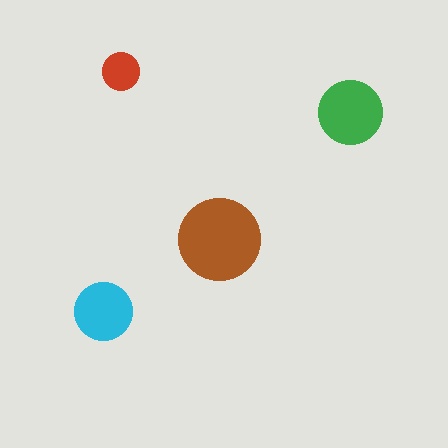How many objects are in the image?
There are 4 objects in the image.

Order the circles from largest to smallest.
the brown one, the green one, the cyan one, the red one.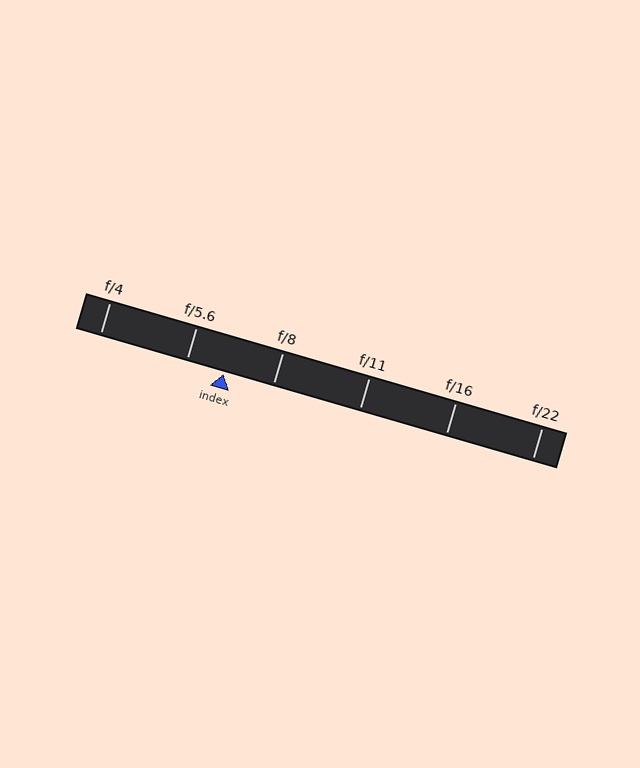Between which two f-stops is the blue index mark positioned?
The index mark is between f/5.6 and f/8.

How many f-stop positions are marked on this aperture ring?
There are 6 f-stop positions marked.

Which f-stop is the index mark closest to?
The index mark is closest to f/5.6.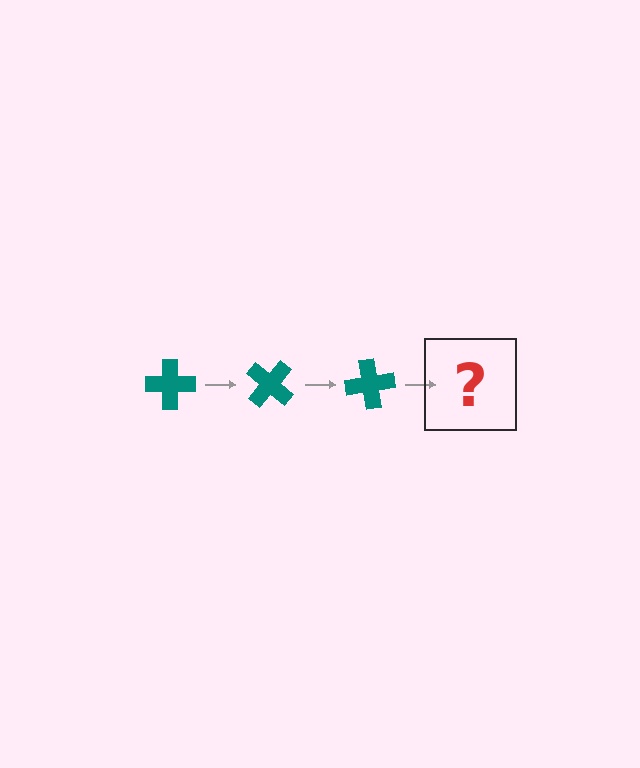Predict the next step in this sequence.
The next step is a teal cross rotated 120 degrees.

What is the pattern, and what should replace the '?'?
The pattern is that the cross rotates 40 degrees each step. The '?' should be a teal cross rotated 120 degrees.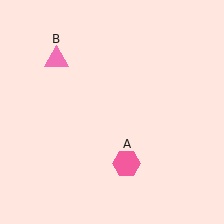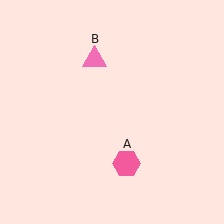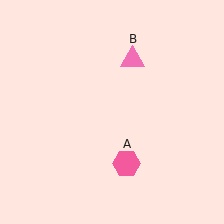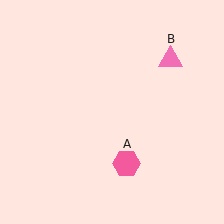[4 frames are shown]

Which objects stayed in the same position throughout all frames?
Pink hexagon (object A) remained stationary.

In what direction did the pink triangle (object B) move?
The pink triangle (object B) moved right.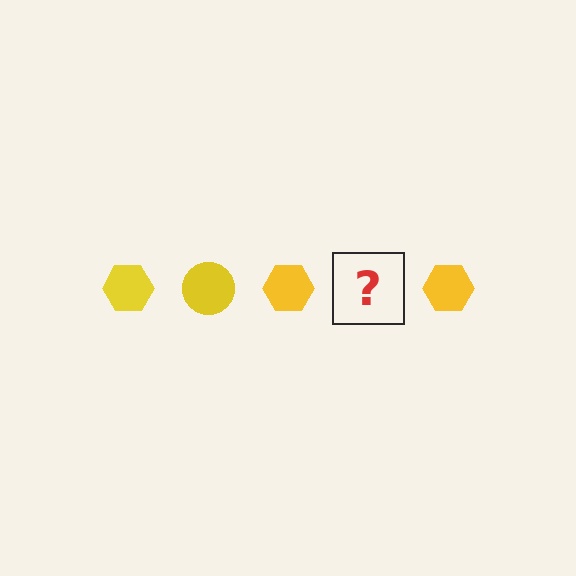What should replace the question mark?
The question mark should be replaced with a yellow circle.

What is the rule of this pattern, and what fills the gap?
The rule is that the pattern cycles through hexagon, circle shapes in yellow. The gap should be filled with a yellow circle.